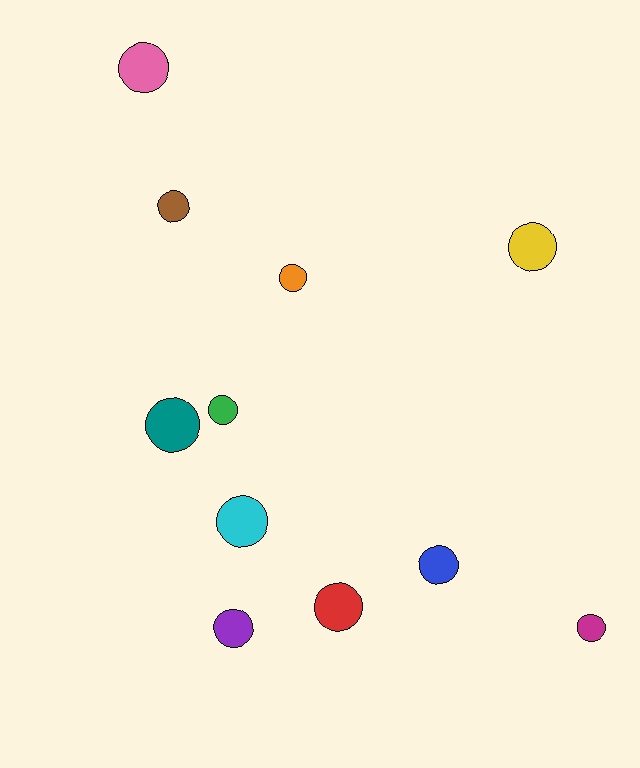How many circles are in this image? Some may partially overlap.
There are 11 circles.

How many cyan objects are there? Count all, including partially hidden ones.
There is 1 cyan object.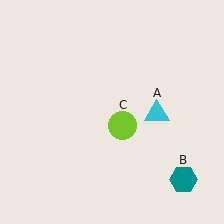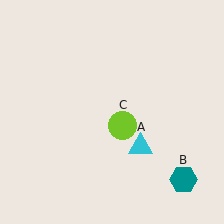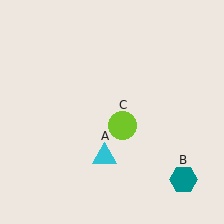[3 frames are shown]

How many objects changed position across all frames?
1 object changed position: cyan triangle (object A).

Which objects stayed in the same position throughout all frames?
Teal hexagon (object B) and lime circle (object C) remained stationary.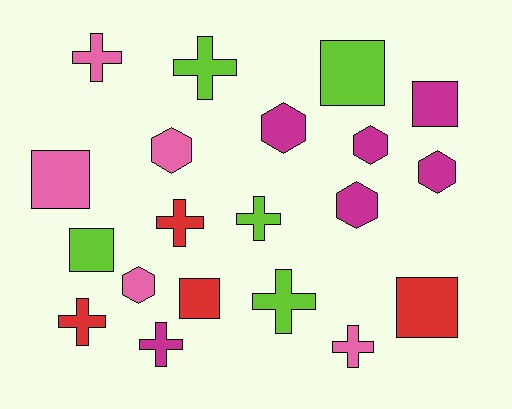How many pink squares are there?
There is 1 pink square.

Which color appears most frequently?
Magenta, with 6 objects.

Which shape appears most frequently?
Cross, with 8 objects.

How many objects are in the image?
There are 20 objects.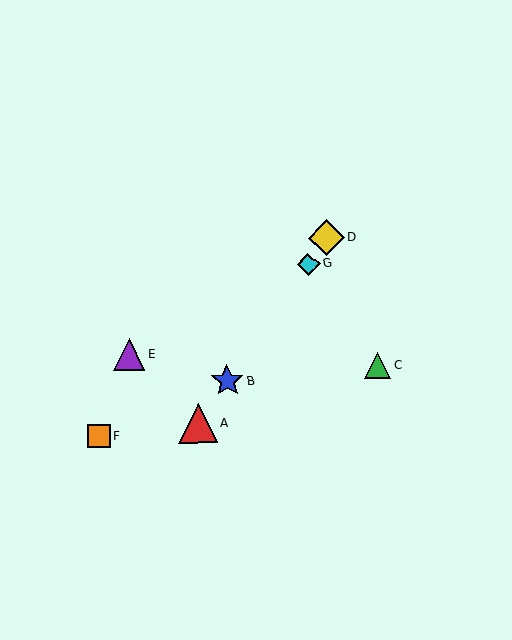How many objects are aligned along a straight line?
4 objects (A, B, D, G) are aligned along a straight line.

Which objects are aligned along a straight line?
Objects A, B, D, G are aligned along a straight line.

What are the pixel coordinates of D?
Object D is at (327, 238).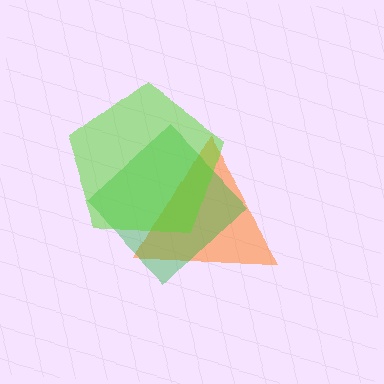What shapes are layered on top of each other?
The layered shapes are: an orange triangle, a green diamond, a lime pentagon.